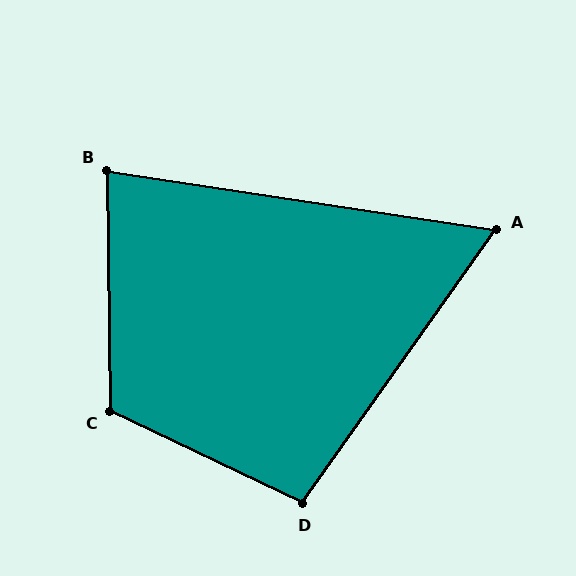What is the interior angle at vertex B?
Approximately 81 degrees (acute).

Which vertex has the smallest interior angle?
A, at approximately 63 degrees.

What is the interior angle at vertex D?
Approximately 99 degrees (obtuse).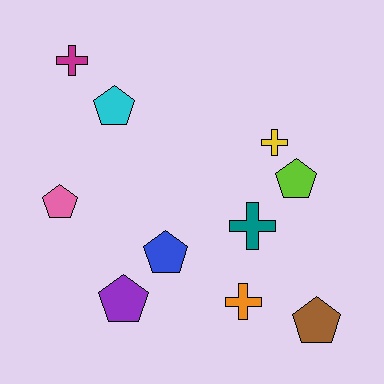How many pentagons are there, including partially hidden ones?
There are 6 pentagons.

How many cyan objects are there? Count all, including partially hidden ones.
There is 1 cyan object.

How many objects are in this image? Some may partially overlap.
There are 10 objects.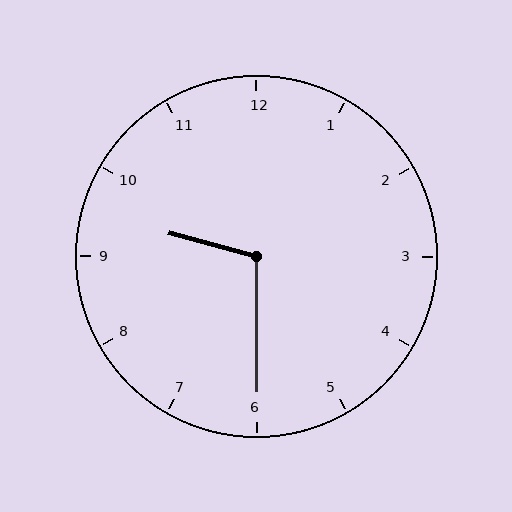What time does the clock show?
9:30.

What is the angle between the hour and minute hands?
Approximately 105 degrees.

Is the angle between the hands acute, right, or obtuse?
It is obtuse.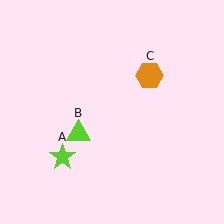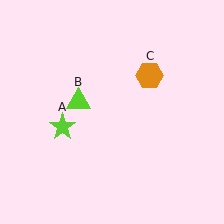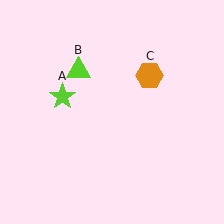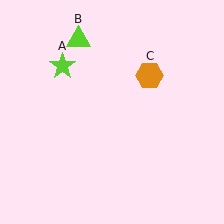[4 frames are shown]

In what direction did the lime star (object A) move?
The lime star (object A) moved up.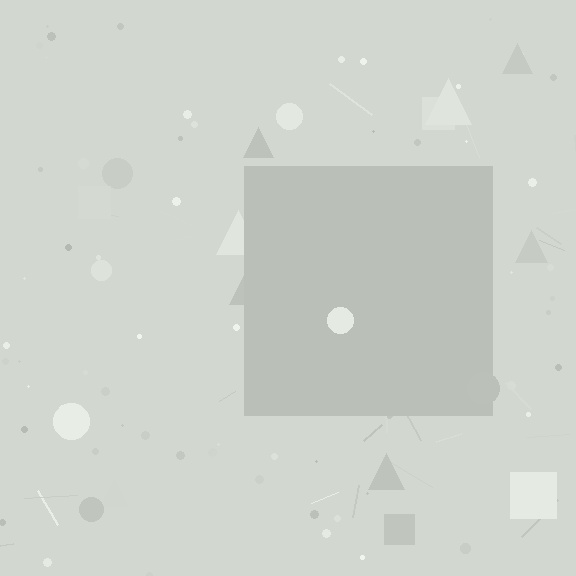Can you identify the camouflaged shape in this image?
The camouflaged shape is a square.